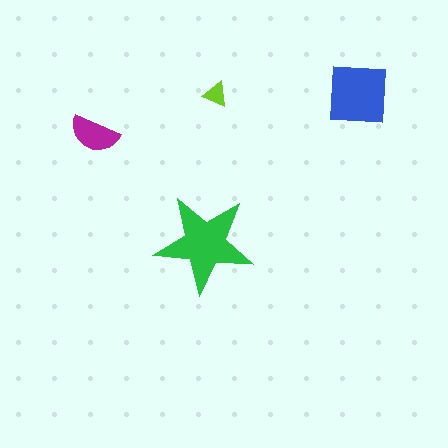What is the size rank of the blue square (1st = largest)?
2nd.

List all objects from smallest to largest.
The lime triangle, the magenta semicircle, the blue square, the green star.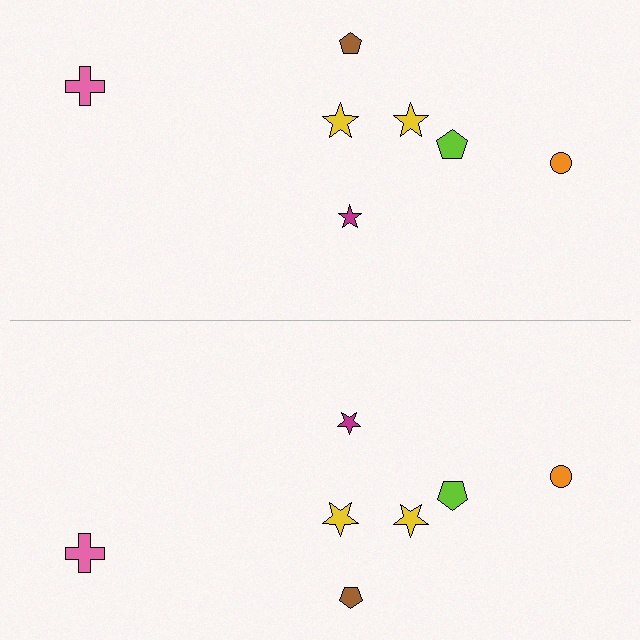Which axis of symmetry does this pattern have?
The pattern has a horizontal axis of symmetry running through the center of the image.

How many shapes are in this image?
There are 14 shapes in this image.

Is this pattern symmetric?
Yes, this pattern has bilateral (reflection) symmetry.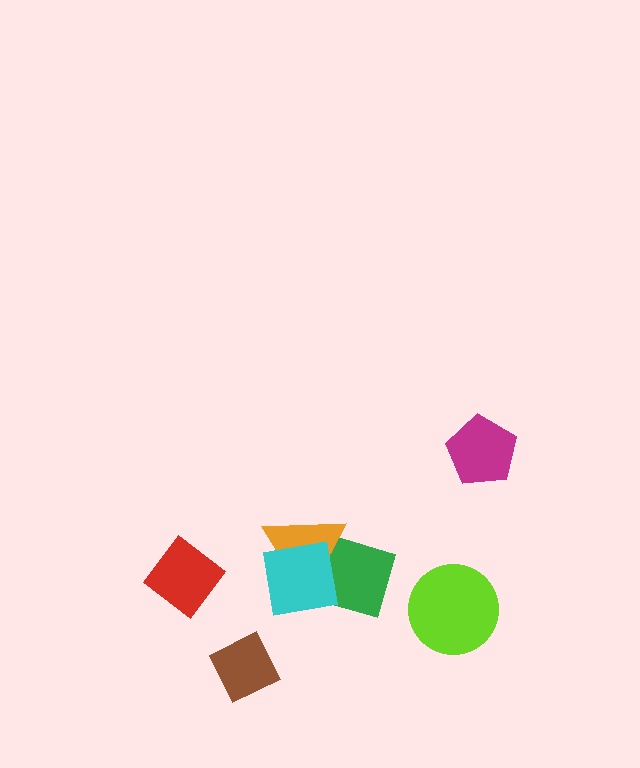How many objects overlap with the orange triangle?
2 objects overlap with the orange triangle.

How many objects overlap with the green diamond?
2 objects overlap with the green diamond.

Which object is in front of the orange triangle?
The cyan square is in front of the orange triangle.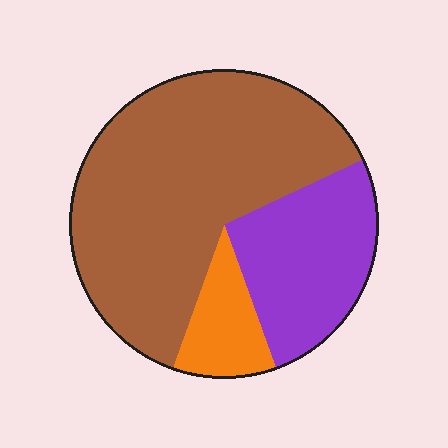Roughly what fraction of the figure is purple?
Purple takes up about one quarter (1/4) of the figure.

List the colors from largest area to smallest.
From largest to smallest: brown, purple, orange.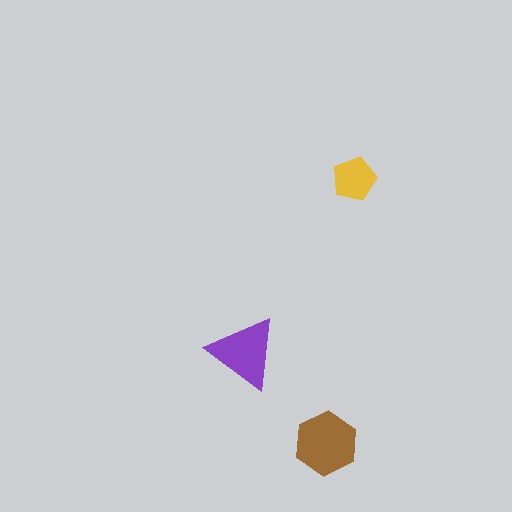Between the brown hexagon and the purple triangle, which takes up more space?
The brown hexagon.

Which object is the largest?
The brown hexagon.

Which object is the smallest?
The yellow pentagon.